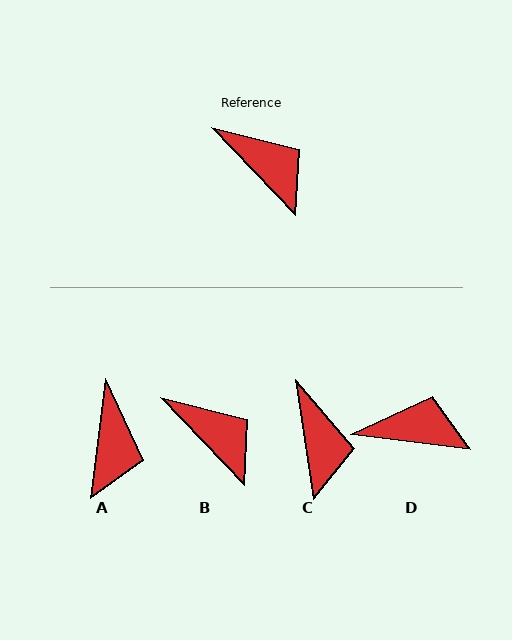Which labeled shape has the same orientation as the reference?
B.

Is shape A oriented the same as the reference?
No, it is off by about 51 degrees.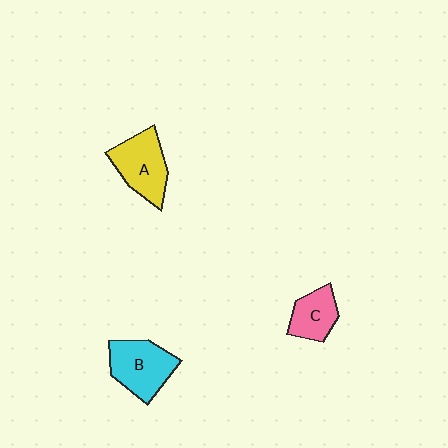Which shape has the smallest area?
Shape C (pink).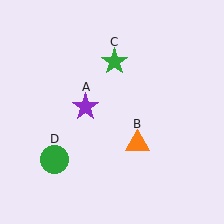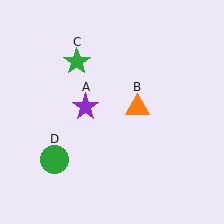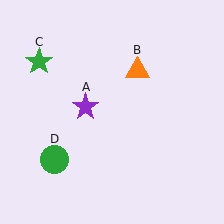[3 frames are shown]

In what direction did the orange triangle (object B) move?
The orange triangle (object B) moved up.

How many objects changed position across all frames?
2 objects changed position: orange triangle (object B), green star (object C).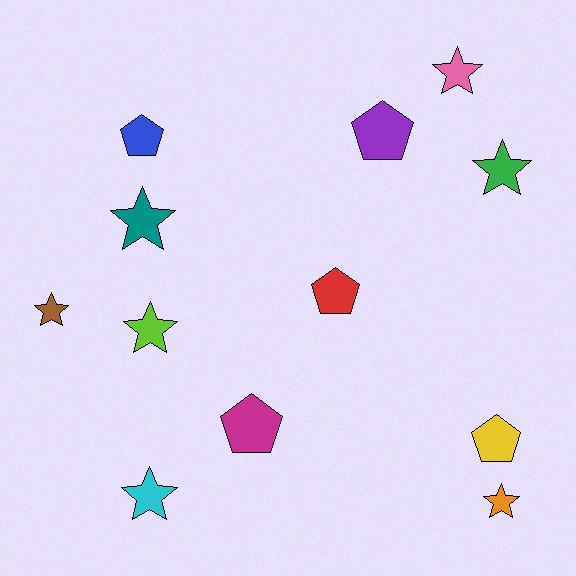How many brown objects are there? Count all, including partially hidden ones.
There is 1 brown object.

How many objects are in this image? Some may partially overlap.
There are 12 objects.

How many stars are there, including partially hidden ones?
There are 7 stars.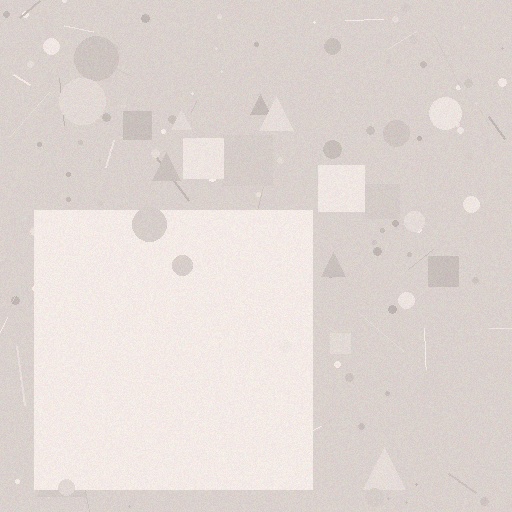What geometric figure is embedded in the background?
A square is embedded in the background.